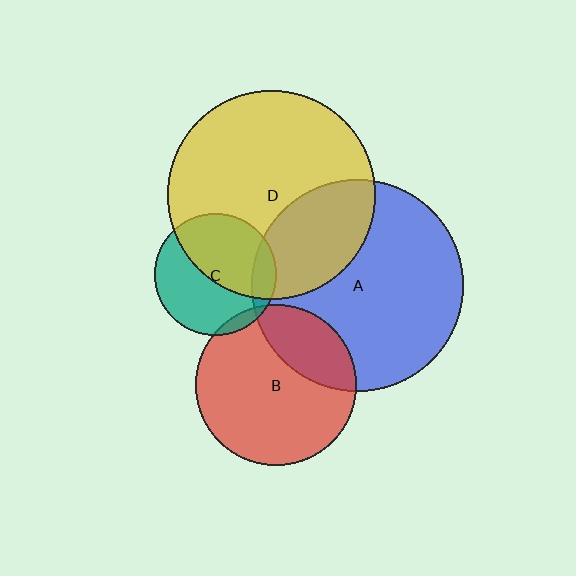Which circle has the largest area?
Circle A (blue).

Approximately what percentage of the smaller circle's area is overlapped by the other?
Approximately 5%.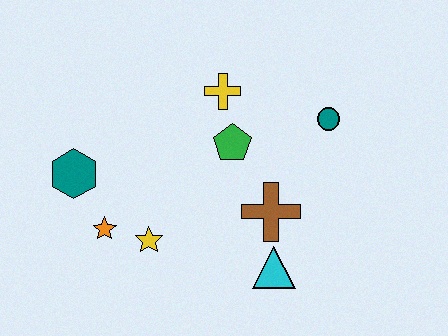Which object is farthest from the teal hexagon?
The teal circle is farthest from the teal hexagon.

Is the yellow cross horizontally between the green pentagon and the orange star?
Yes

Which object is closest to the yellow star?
The orange star is closest to the yellow star.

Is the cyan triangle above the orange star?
No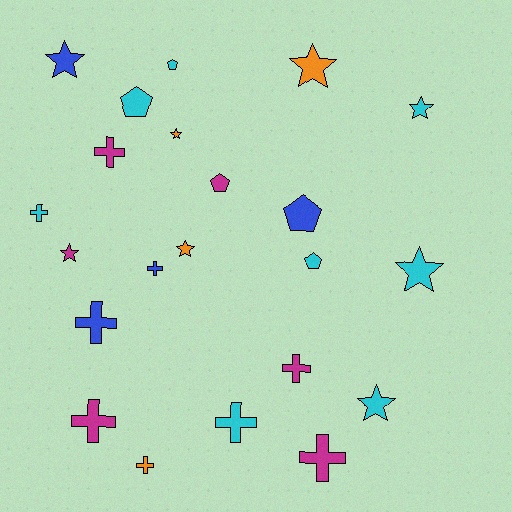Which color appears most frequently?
Cyan, with 8 objects.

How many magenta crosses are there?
There are 4 magenta crosses.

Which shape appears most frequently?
Cross, with 9 objects.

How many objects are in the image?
There are 22 objects.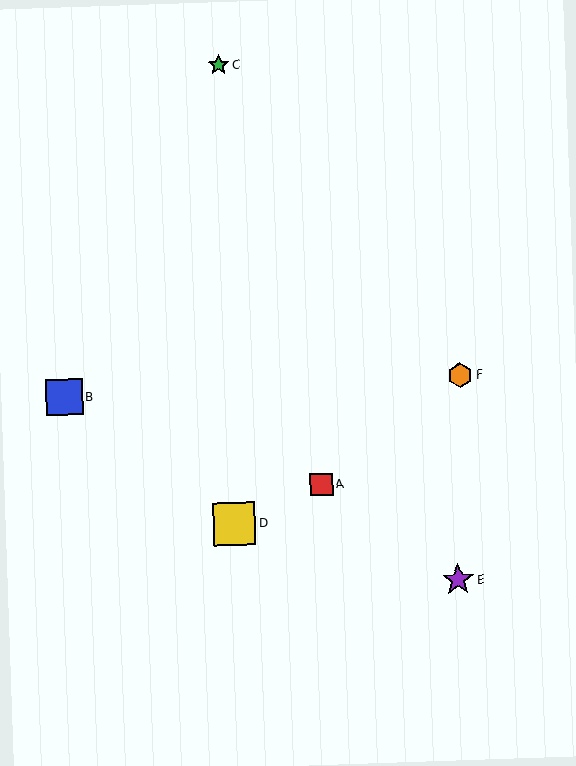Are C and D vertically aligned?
Yes, both are at x≈219.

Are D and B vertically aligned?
No, D is at x≈234 and B is at x≈64.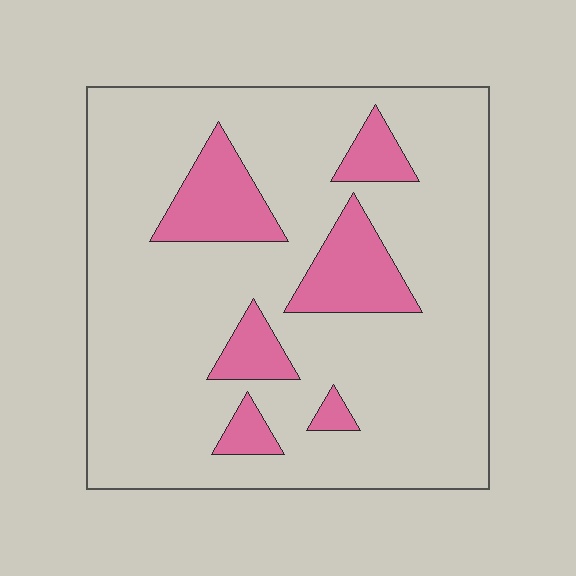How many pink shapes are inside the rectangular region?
6.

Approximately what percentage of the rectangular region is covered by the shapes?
Approximately 15%.